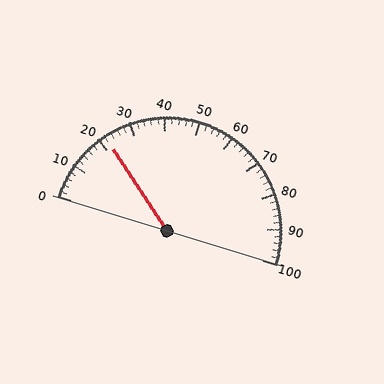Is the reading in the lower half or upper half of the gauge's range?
The reading is in the lower half of the range (0 to 100).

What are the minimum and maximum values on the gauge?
The gauge ranges from 0 to 100.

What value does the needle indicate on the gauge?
The needle indicates approximately 22.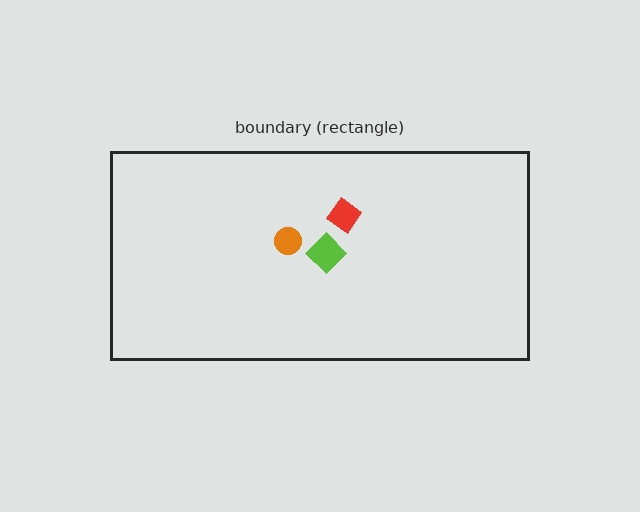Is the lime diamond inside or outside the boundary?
Inside.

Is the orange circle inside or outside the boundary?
Inside.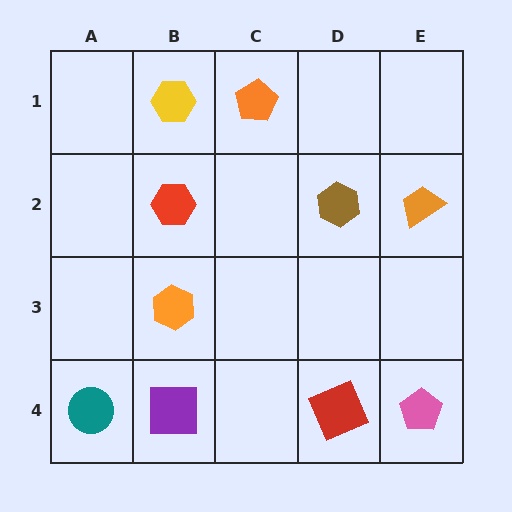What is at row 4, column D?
A red square.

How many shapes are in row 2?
3 shapes.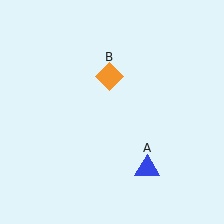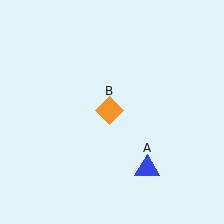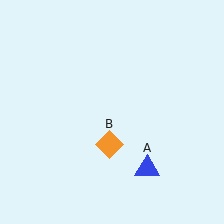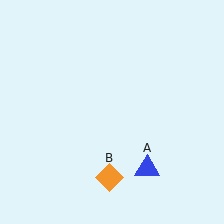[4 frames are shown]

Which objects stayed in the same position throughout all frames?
Blue triangle (object A) remained stationary.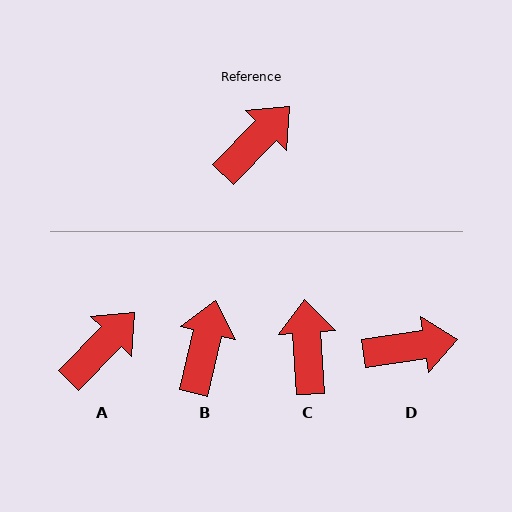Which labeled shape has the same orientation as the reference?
A.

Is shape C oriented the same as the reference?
No, it is off by about 48 degrees.